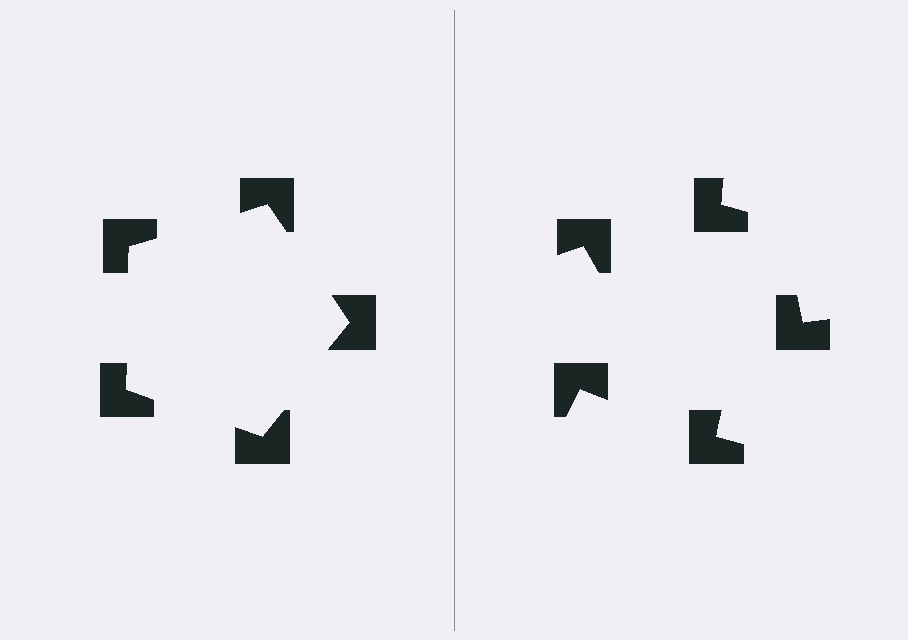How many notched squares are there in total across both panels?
10 — 5 on each side.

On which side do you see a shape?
An illusory pentagon appears on the left side. On the right side the wedge cuts are rotated, so no coherent shape forms.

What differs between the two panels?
The notched squares are positioned identically on both sides; only the wedge orientations differ. On the left they align to a pentagon; on the right they are misaligned.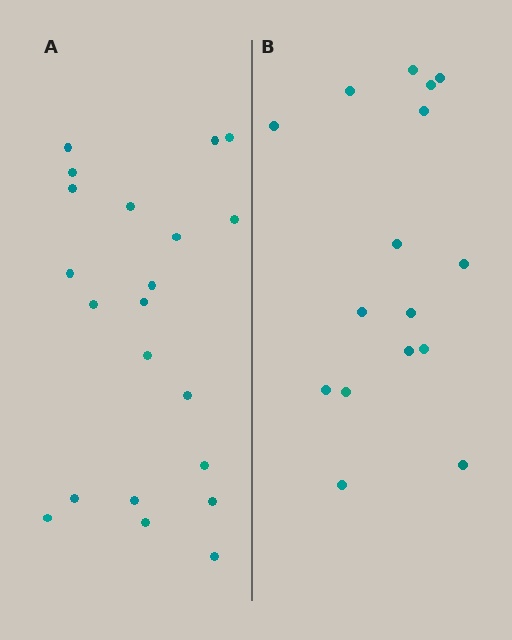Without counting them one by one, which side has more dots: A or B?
Region A (the left region) has more dots.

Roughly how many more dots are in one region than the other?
Region A has about 5 more dots than region B.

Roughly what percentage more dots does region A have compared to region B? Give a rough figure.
About 30% more.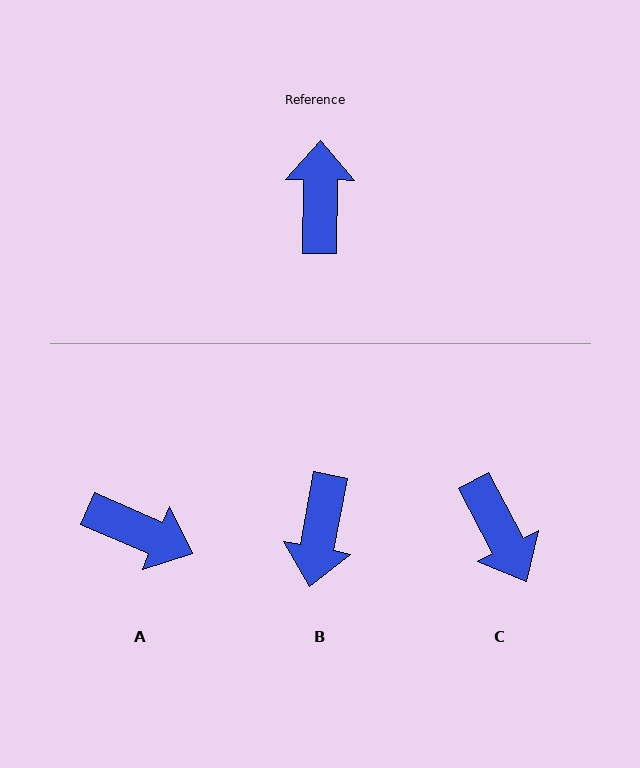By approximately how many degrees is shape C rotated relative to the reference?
Approximately 152 degrees clockwise.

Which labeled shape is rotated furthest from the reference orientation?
B, about 169 degrees away.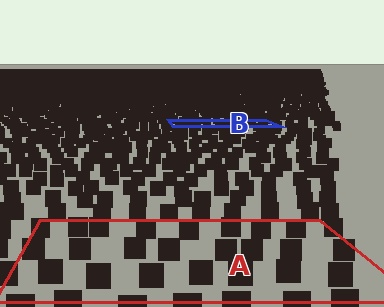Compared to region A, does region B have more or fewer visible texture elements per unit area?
Region B has more texture elements per unit area — they are packed more densely because it is farther away.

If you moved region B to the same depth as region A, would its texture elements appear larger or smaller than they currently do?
They would appear larger. At a closer depth, the same texture elements are projected at a bigger on-screen size.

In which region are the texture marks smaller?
The texture marks are smaller in region B, because it is farther away.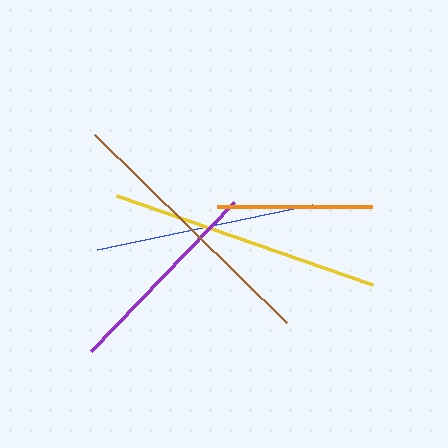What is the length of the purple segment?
The purple segment is approximately 208 pixels long.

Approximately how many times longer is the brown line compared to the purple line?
The brown line is approximately 1.3 times the length of the purple line.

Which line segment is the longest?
The yellow line is the longest at approximately 270 pixels.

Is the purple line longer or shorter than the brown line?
The brown line is longer than the purple line.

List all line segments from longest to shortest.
From longest to shortest: yellow, brown, blue, purple, orange.